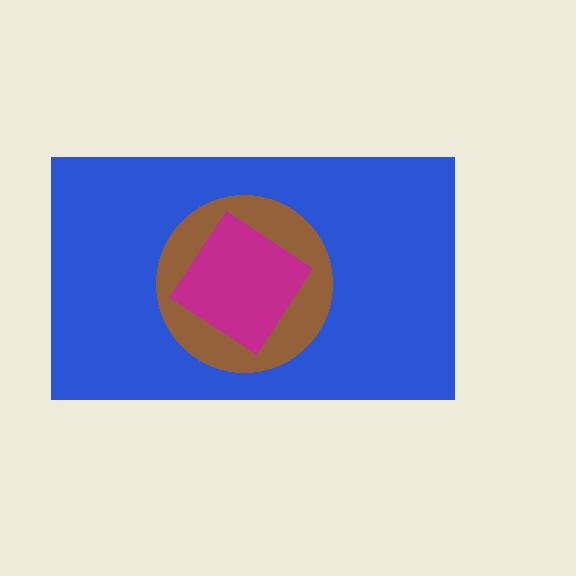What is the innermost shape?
The magenta diamond.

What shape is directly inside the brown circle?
The magenta diamond.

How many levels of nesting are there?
3.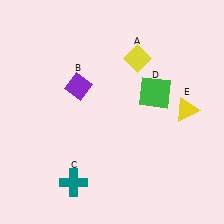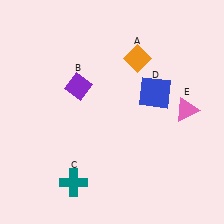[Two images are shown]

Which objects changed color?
A changed from yellow to orange. D changed from green to blue. E changed from yellow to pink.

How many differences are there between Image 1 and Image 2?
There are 3 differences between the two images.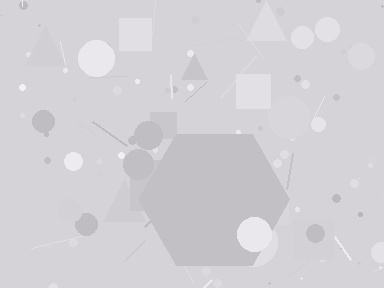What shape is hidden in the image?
A hexagon is hidden in the image.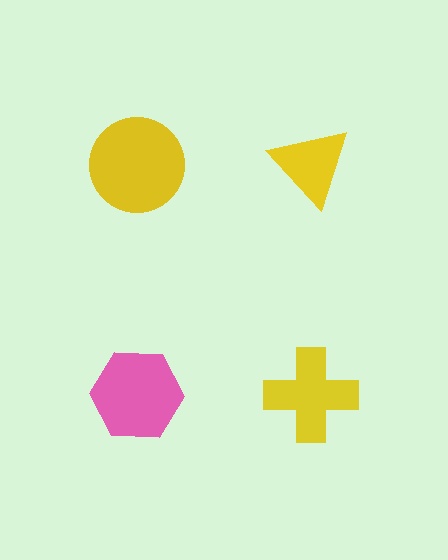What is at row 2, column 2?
A yellow cross.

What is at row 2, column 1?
A pink hexagon.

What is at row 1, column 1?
A yellow circle.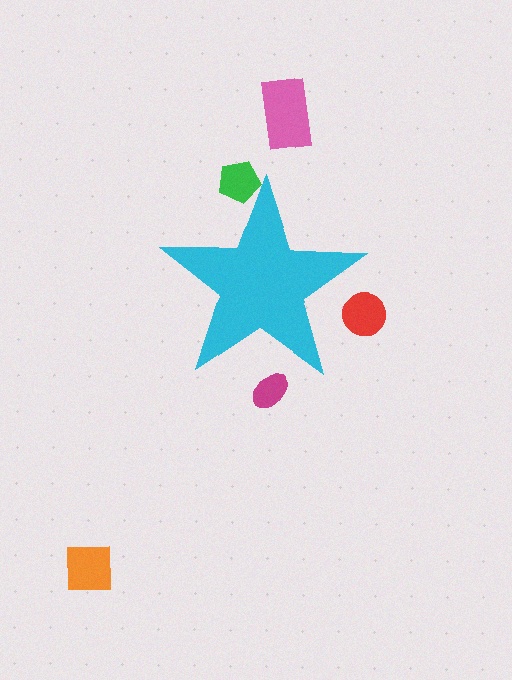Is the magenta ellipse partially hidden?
Yes, the magenta ellipse is partially hidden behind the cyan star.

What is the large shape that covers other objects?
A cyan star.